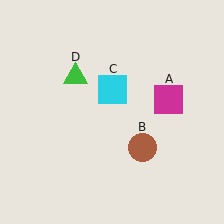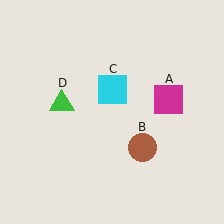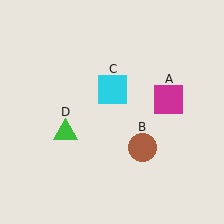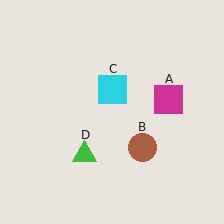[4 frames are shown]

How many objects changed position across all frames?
1 object changed position: green triangle (object D).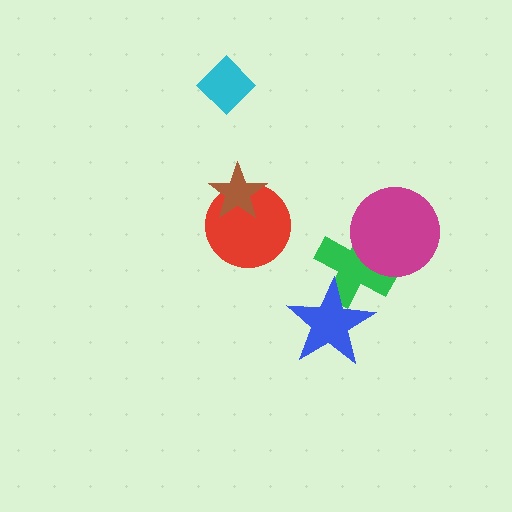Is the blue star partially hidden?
No, no other shape covers it.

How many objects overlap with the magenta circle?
1 object overlaps with the magenta circle.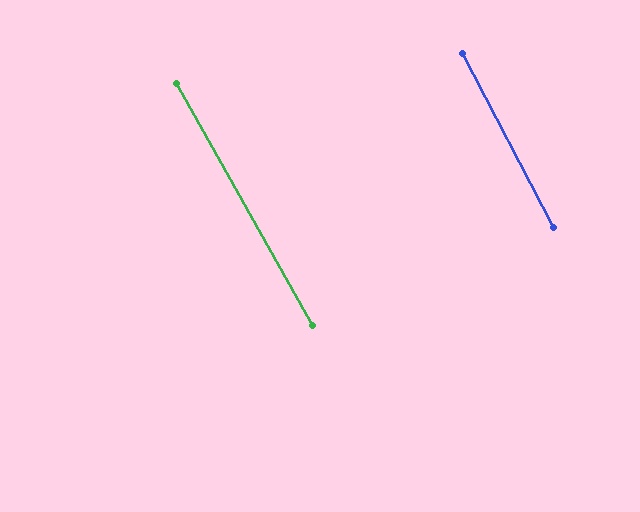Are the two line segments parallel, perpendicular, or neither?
Parallel — their directions differ by only 1.7°.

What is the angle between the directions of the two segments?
Approximately 2 degrees.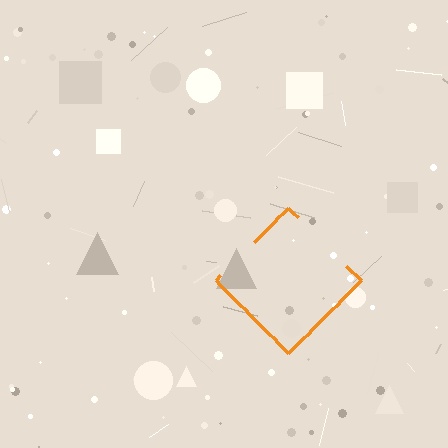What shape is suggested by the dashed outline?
The dashed outline suggests a diamond.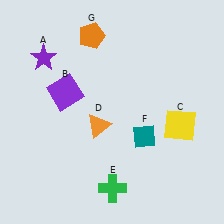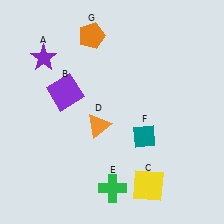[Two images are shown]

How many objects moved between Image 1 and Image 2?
1 object moved between the two images.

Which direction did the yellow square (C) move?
The yellow square (C) moved down.